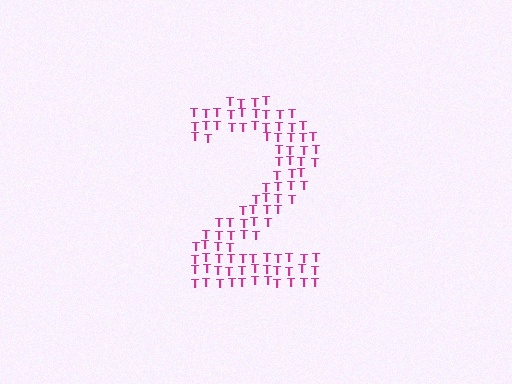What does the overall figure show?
The overall figure shows the digit 2.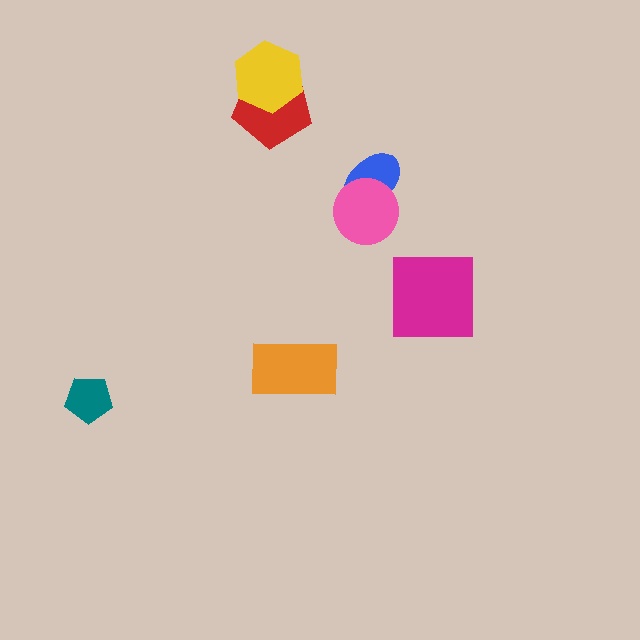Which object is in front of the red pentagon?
The yellow hexagon is in front of the red pentagon.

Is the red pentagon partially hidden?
Yes, it is partially covered by another shape.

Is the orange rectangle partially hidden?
No, no other shape covers it.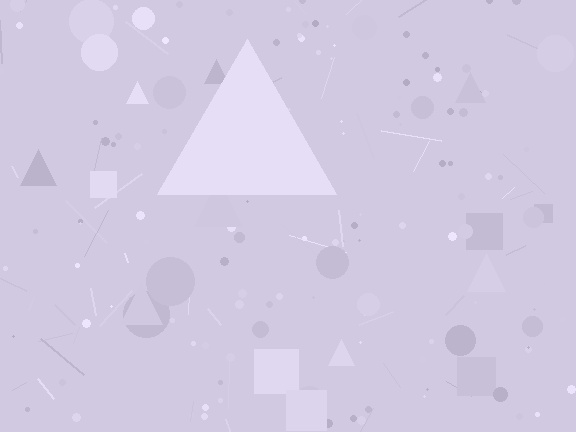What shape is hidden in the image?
A triangle is hidden in the image.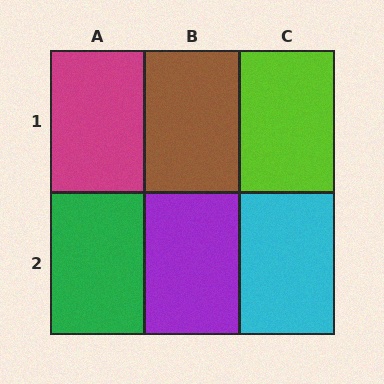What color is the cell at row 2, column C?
Cyan.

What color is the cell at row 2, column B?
Purple.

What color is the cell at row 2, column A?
Green.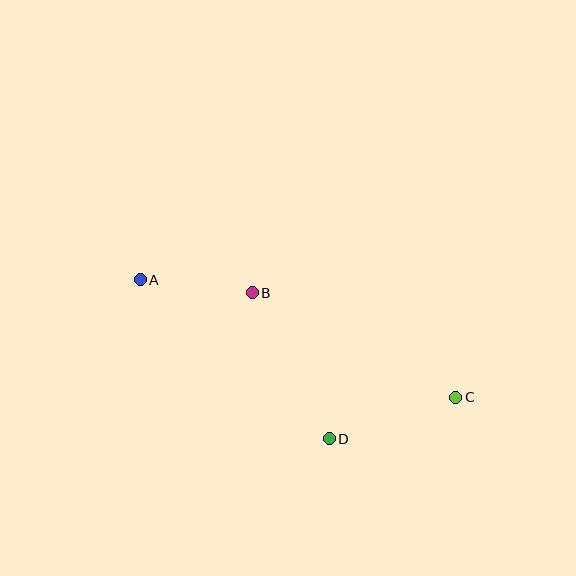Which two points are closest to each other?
Points A and B are closest to each other.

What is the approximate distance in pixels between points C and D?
The distance between C and D is approximately 133 pixels.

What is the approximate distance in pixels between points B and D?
The distance between B and D is approximately 165 pixels.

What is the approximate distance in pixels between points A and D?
The distance between A and D is approximately 247 pixels.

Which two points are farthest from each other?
Points A and C are farthest from each other.